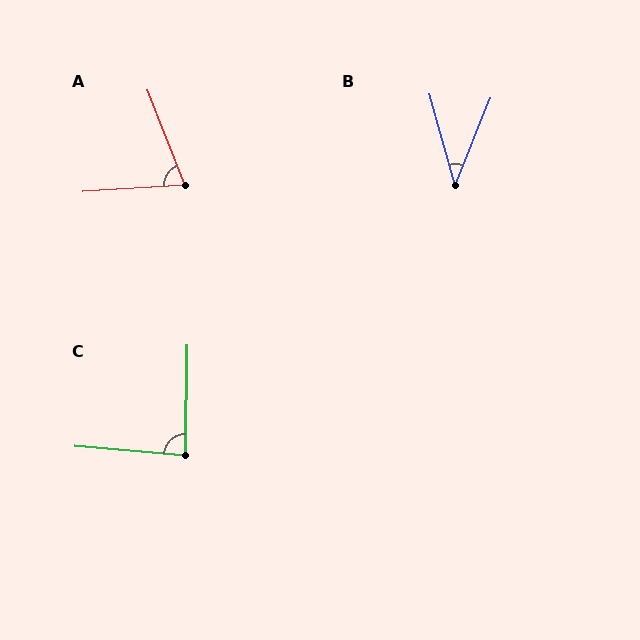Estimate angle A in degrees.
Approximately 72 degrees.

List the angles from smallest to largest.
B (38°), A (72°), C (86°).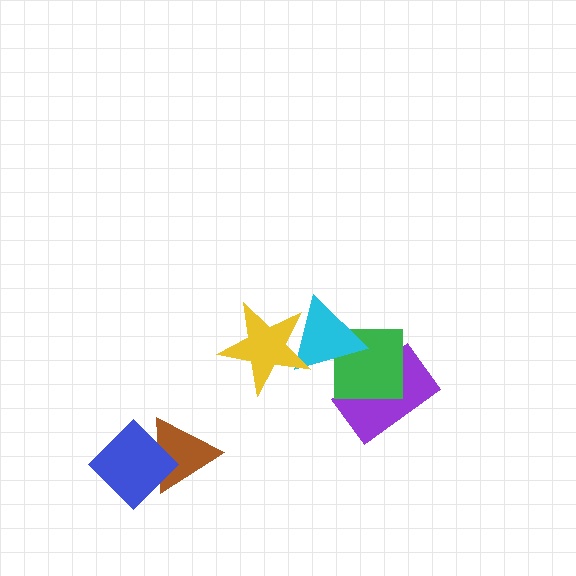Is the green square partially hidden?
Yes, it is partially covered by another shape.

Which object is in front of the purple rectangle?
The green square is in front of the purple rectangle.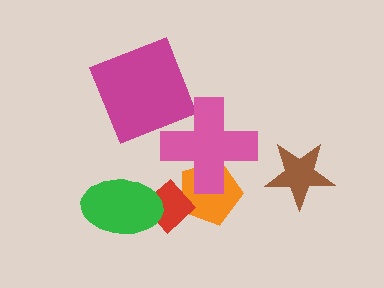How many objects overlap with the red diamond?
2 objects overlap with the red diamond.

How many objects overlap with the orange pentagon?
2 objects overlap with the orange pentagon.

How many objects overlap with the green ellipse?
1 object overlaps with the green ellipse.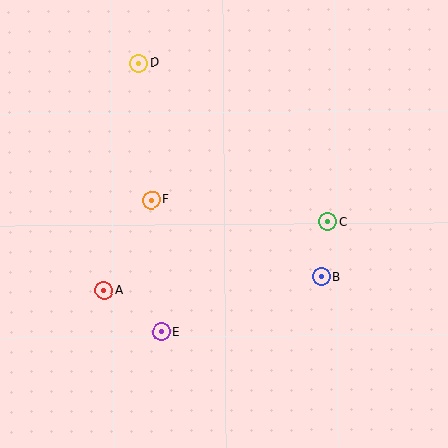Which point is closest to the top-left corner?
Point D is closest to the top-left corner.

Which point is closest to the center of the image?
Point F at (151, 200) is closest to the center.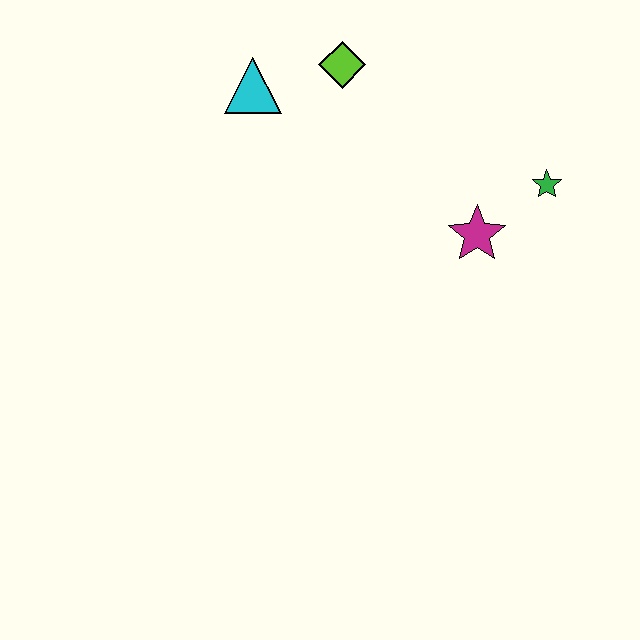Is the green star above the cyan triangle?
No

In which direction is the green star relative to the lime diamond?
The green star is to the right of the lime diamond.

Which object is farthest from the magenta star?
The cyan triangle is farthest from the magenta star.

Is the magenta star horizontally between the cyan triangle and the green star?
Yes